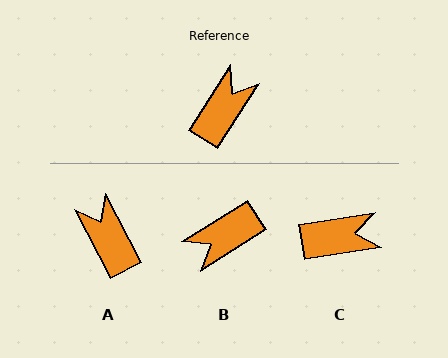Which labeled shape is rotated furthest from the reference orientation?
B, about 155 degrees away.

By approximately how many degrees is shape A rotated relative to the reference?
Approximately 60 degrees counter-clockwise.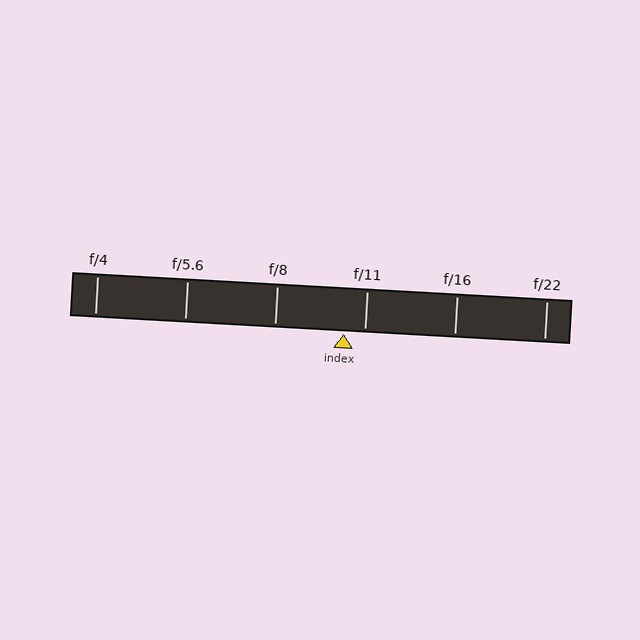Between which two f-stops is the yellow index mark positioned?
The index mark is between f/8 and f/11.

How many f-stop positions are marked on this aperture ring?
There are 6 f-stop positions marked.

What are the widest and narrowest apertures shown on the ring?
The widest aperture shown is f/4 and the narrowest is f/22.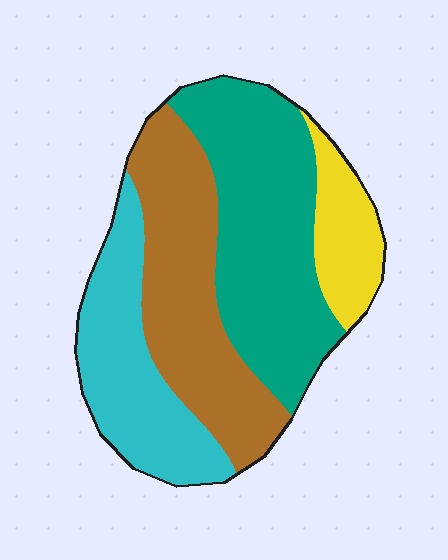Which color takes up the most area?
Teal, at roughly 35%.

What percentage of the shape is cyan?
Cyan covers around 25% of the shape.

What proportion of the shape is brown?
Brown covers around 30% of the shape.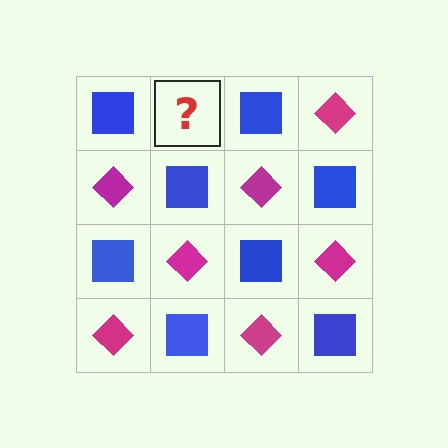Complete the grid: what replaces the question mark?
The question mark should be replaced with a magenta diamond.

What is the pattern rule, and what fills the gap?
The rule is that it alternates blue square and magenta diamond in a checkerboard pattern. The gap should be filled with a magenta diamond.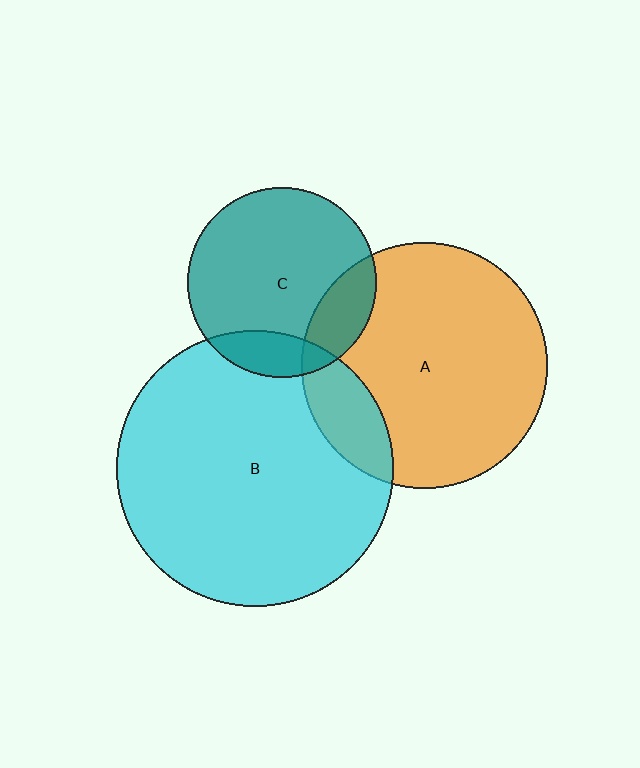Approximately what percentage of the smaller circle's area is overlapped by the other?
Approximately 15%.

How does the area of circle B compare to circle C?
Approximately 2.1 times.